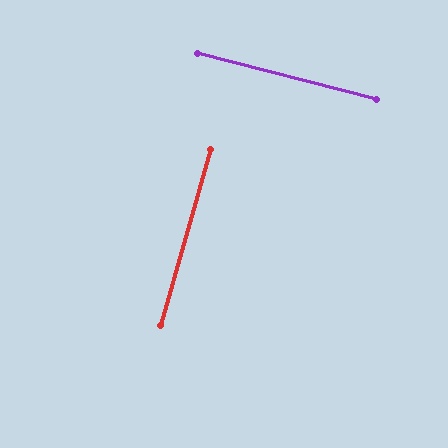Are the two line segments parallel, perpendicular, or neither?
Perpendicular — they meet at approximately 89°.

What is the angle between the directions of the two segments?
Approximately 89 degrees.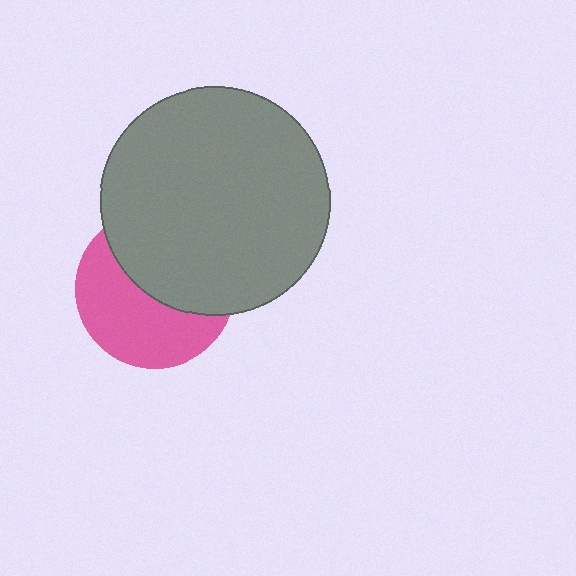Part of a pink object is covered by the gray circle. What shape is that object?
It is a circle.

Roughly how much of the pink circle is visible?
About half of it is visible (roughly 50%).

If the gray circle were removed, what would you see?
You would see the complete pink circle.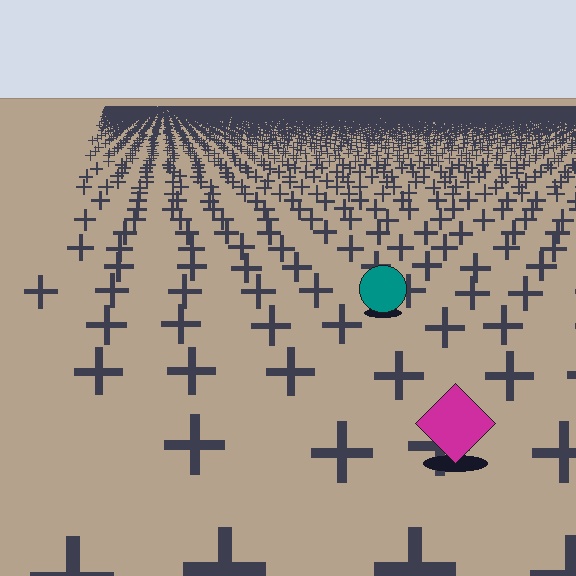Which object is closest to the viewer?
The magenta diamond is closest. The texture marks near it are larger and more spread out.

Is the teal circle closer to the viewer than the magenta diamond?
No. The magenta diamond is closer — you can tell from the texture gradient: the ground texture is coarser near it.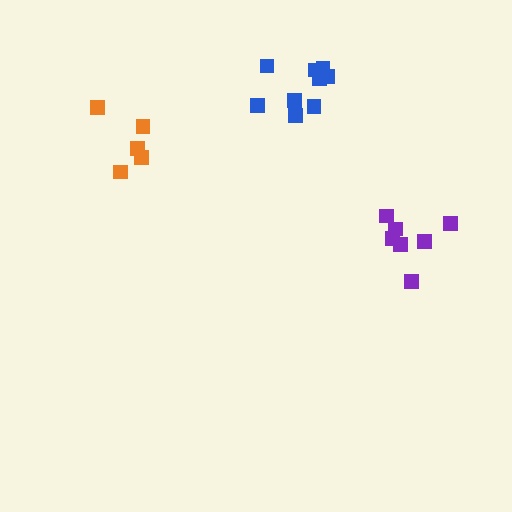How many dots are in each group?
Group 1: 9 dots, Group 2: 5 dots, Group 3: 7 dots (21 total).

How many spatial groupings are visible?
There are 3 spatial groupings.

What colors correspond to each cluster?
The clusters are colored: blue, orange, purple.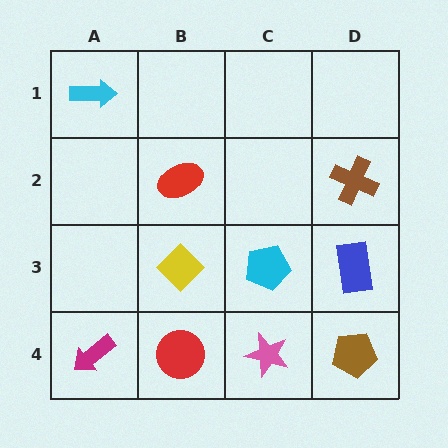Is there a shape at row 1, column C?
No, that cell is empty.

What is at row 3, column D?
A blue rectangle.